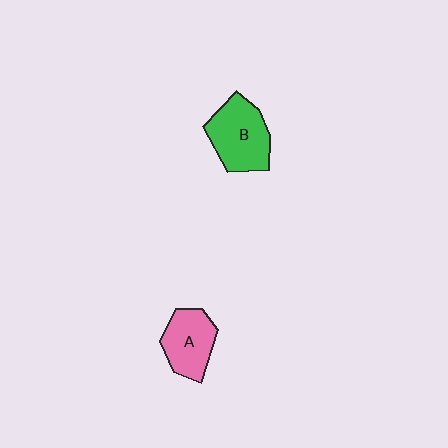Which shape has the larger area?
Shape B (green).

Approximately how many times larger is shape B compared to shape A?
Approximately 1.2 times.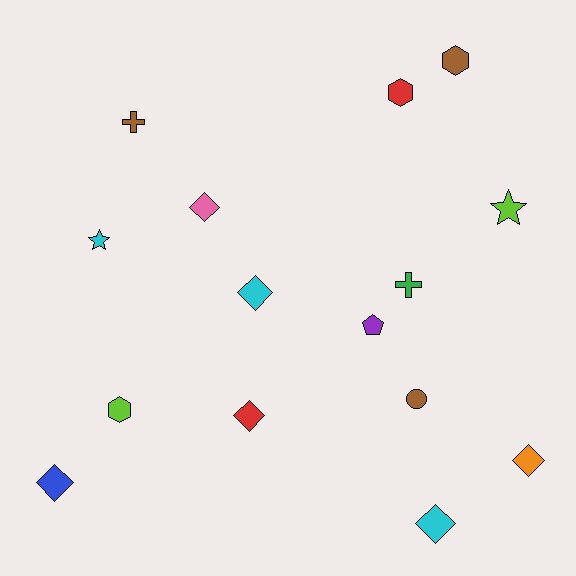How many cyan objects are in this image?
There are 3 cyan objects.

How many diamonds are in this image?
There are 6 diamonds.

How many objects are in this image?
There are 15 objects.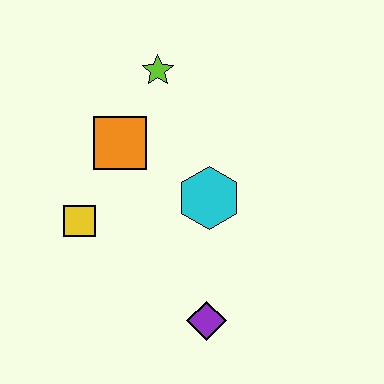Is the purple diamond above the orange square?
No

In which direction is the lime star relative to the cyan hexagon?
The lime star is above the cyan hexagon.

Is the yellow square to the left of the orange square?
Yes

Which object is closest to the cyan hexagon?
The orange square is closest to the cyan hexagon.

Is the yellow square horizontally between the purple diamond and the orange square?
No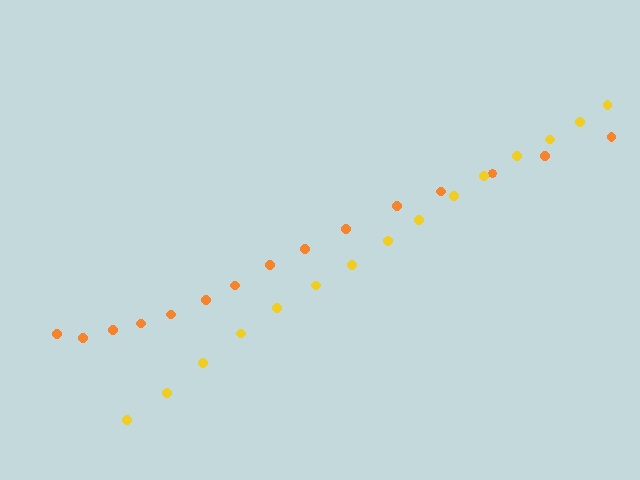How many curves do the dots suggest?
There are 2 distinct paths.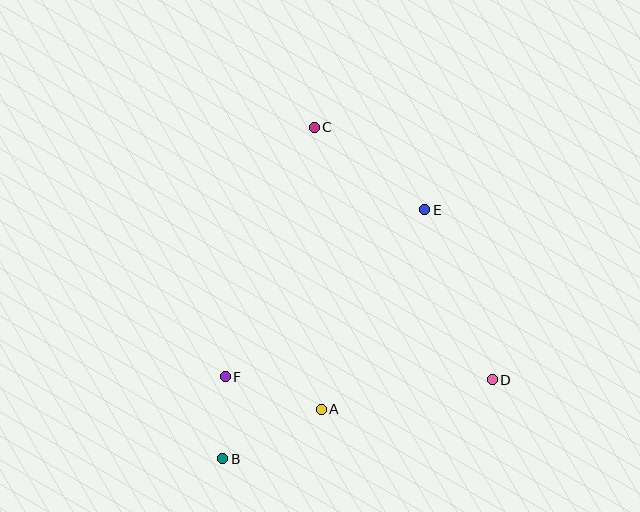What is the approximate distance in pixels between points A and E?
The distance between A and E is approximately 224 pixels.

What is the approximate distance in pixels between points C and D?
The distance between C and D is approximately 309 pixels.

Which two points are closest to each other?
Points B and F are closest to each other.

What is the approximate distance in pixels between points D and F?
The distance between D and F is approximately 267 pixels.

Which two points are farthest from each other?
Points B and C are farthest from each other.